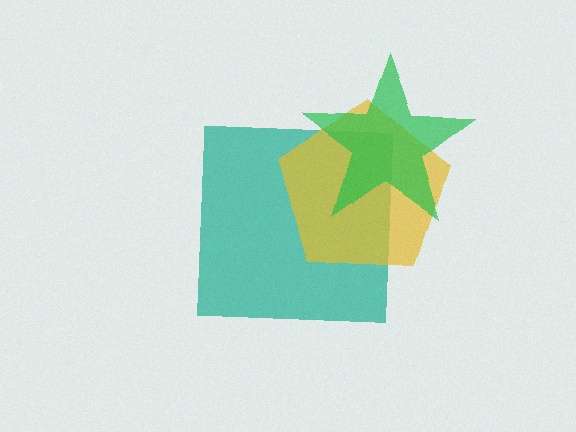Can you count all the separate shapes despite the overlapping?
Yes, there are 3 separate shapes.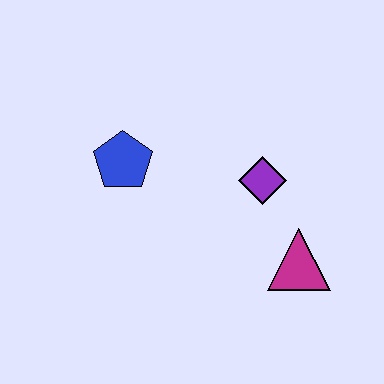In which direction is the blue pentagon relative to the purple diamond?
The blue pentagon is to the left of the purple diamond.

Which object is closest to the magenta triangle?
The purple diamond is closest to the magenta triangle.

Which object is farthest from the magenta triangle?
The blue pentagon is farthest from the magenta triangle.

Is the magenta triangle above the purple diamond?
No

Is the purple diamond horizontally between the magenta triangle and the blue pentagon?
Yes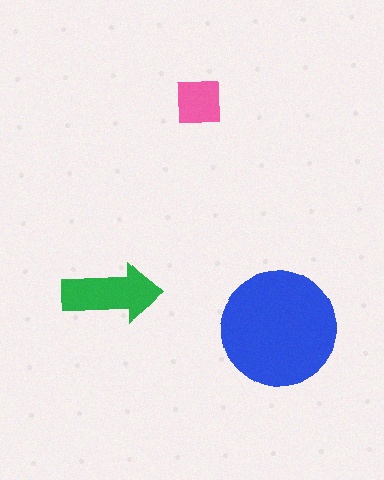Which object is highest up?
The pink square is topmost.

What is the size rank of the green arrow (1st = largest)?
2nd.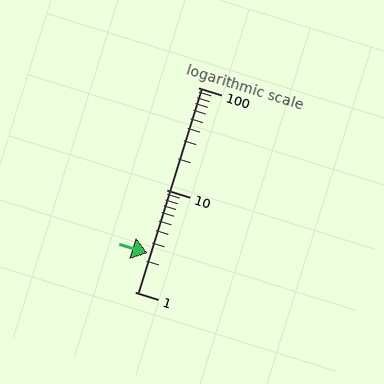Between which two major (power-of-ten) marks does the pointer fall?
The pointer is between 1 and 10.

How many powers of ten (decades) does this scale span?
The scale spans 2 decades, from 1 to 100.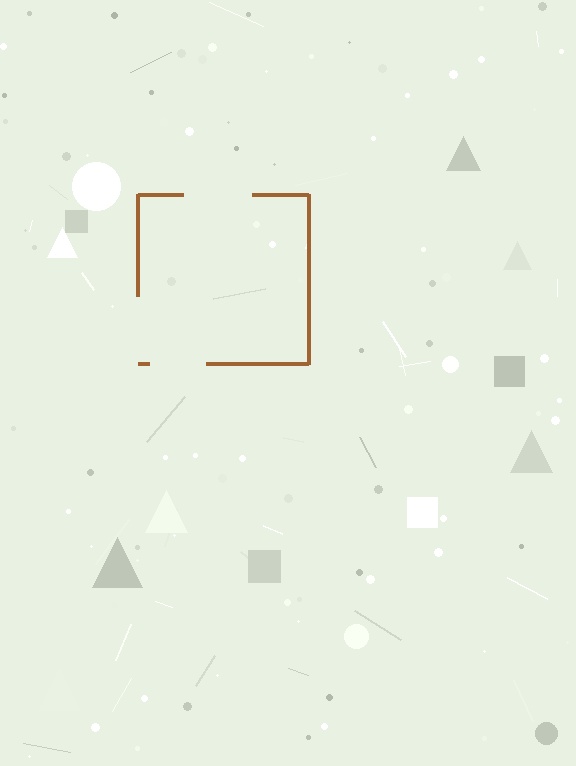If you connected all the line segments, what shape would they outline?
They would outline a square.